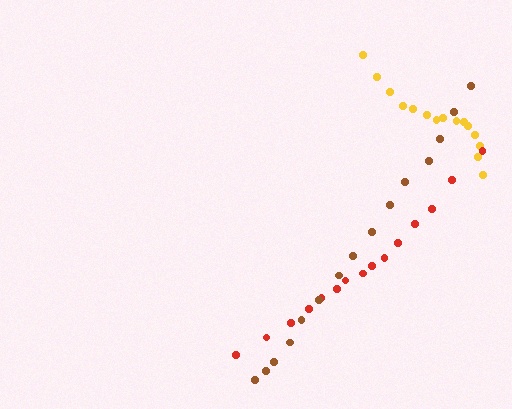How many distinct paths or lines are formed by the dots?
There are 3 distinct paths.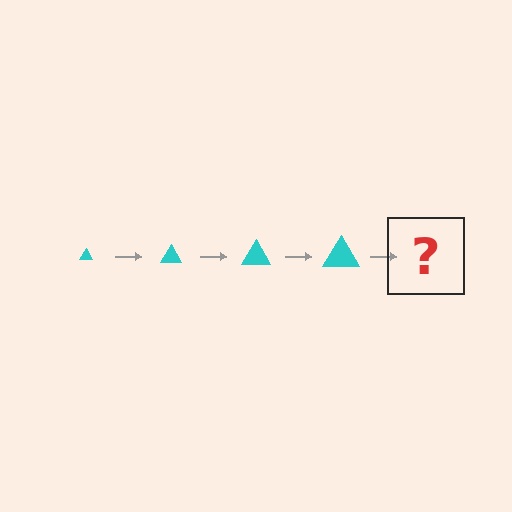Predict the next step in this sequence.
The next step is a cyan triangle, larger than the previous one.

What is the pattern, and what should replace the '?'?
The pattern is that the triangle gets progressively larger each step. The '?' should be a cyan triangle, larger than the previous one.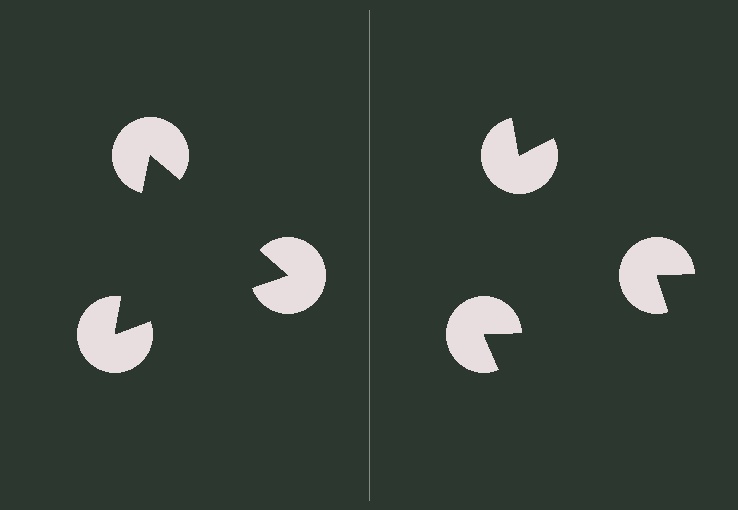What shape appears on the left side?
An illusory triangle.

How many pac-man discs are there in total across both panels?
6 — 3 on each side.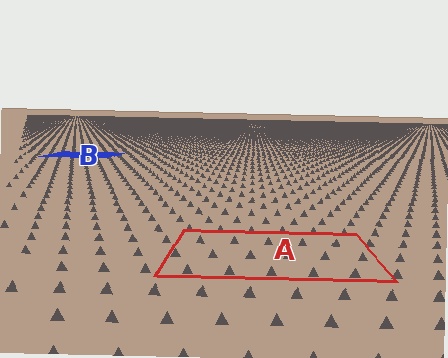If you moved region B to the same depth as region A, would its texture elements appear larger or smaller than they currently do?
They would appear larger. At a closer depth, the same texture elements are projected at a bigger on-screen size.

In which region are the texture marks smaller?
The texture marks are smaller in region B, because it is farther away.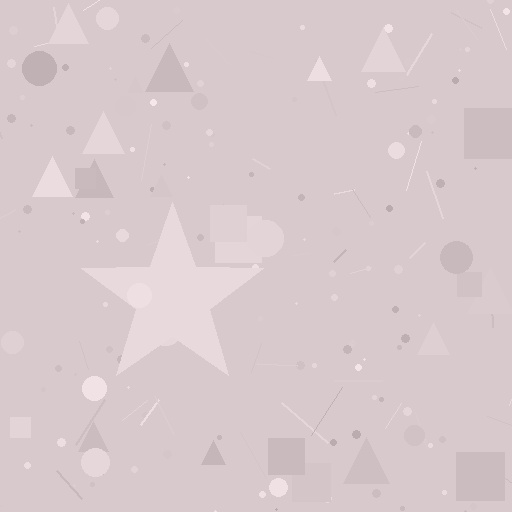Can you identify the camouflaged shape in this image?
The camouflaged shape is a star.